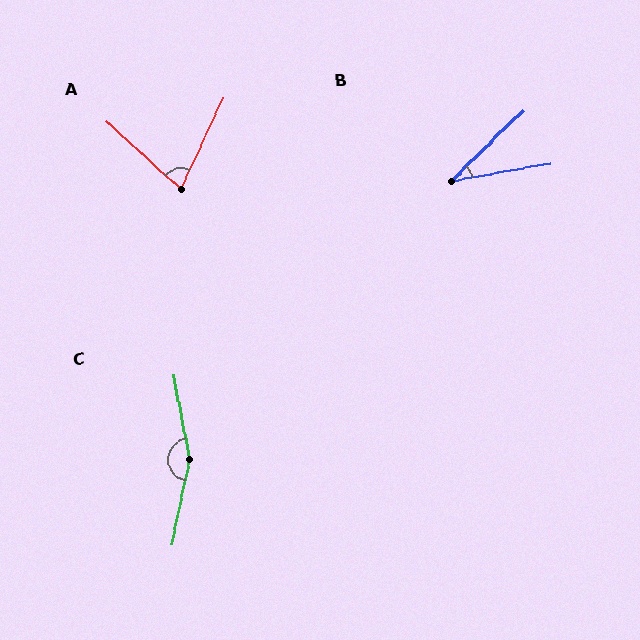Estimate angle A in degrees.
Approximately 72 degrees.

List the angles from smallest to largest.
B (35°), A (72°), C (157°).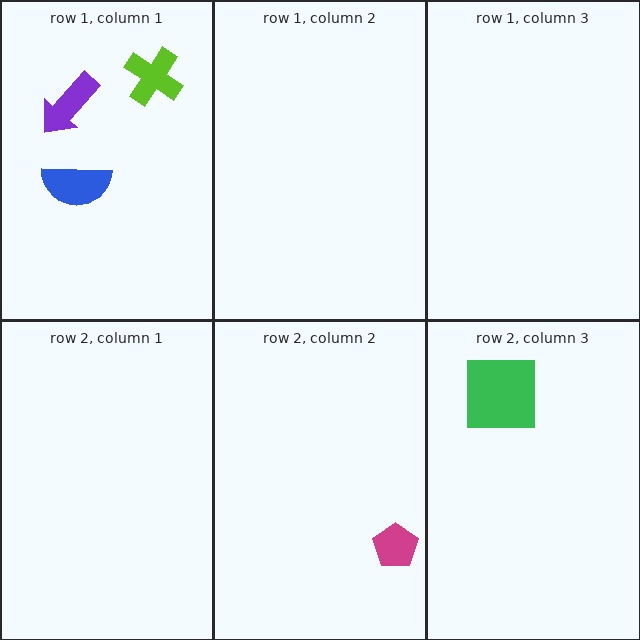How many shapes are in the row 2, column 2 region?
1.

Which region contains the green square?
The row 2, column 3 region.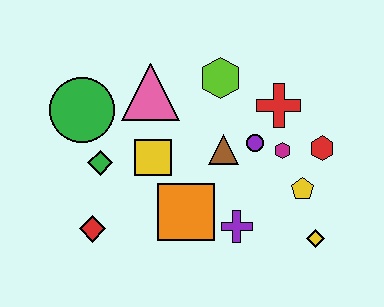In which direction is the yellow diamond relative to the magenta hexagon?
The yellow diamond is below the magenta hexagon.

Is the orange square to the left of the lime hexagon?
Yes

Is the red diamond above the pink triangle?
No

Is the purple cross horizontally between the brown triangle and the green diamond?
No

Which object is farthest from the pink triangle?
The yellow diamond is farthest from the pink triangle.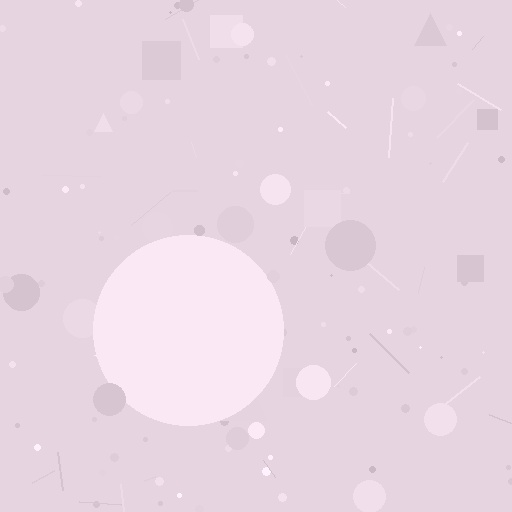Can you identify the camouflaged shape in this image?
The camouflaged shape is a circle.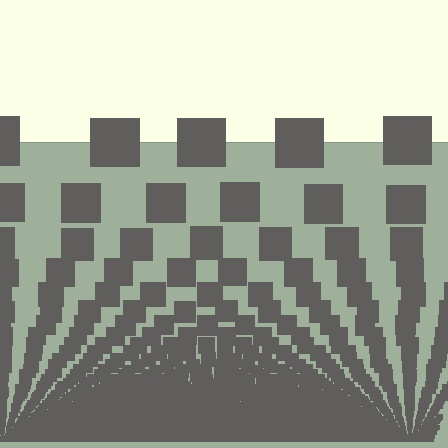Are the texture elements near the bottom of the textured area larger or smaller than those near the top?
Smaller. The gradient is inverted — elements near the bottom are smaller and denser.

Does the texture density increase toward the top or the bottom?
Density increases toward the bottom.